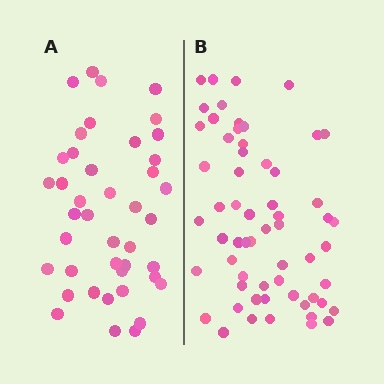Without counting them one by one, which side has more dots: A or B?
Region B (the right region) has more dots.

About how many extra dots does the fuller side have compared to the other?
Region B has approximately 20 more dots than region A.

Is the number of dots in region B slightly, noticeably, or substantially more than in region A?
Region B has noticeably more, but not dramatically so. The ratio is roughly 1.4 to 1.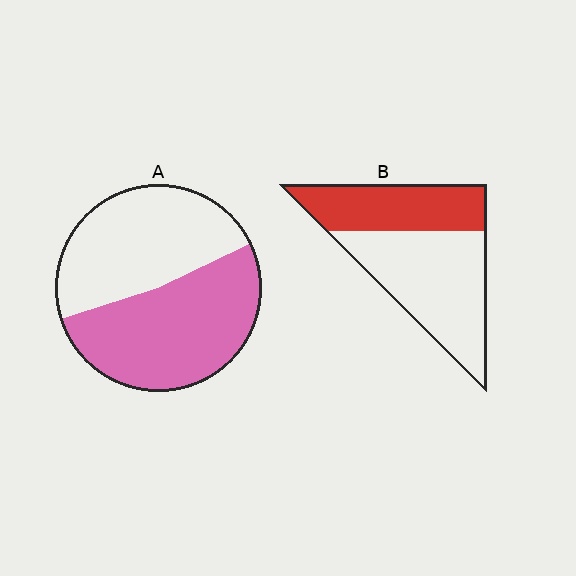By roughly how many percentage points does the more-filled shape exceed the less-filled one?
By roughly 10 percentage points (A over B).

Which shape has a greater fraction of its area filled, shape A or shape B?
Shape A.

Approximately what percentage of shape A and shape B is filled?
A is approximately 50% and B is approximately 40%.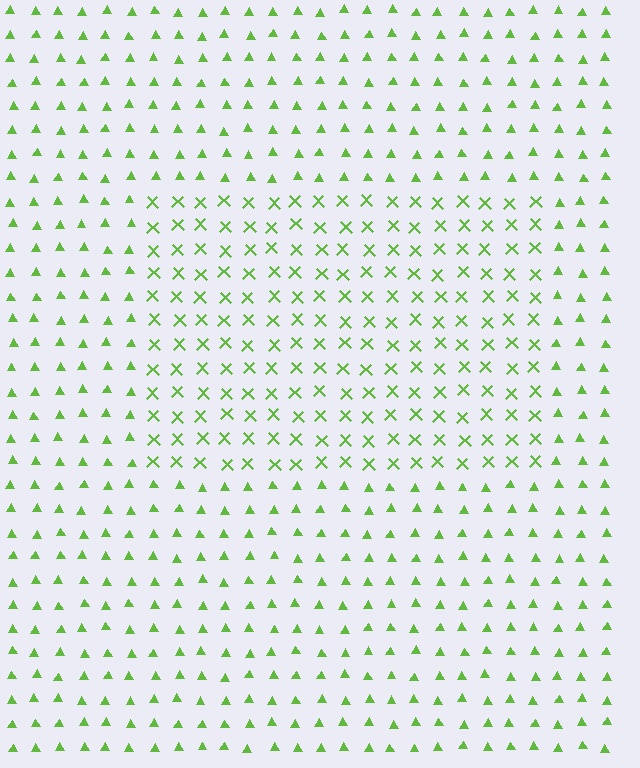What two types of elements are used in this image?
The image uses X marks inside the rectangle region and triangles outside it.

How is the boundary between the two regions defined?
The boundary is defined by a change in element shape: X marks inside vs. triangles outside. All elements share the same color and spacing.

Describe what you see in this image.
The image is filled with small lime elements arranged in a uniform grid. A rectangle-shaped region contains X marks, while the surrounding area contains triangles. The boundary is defined purely by the change in element shape.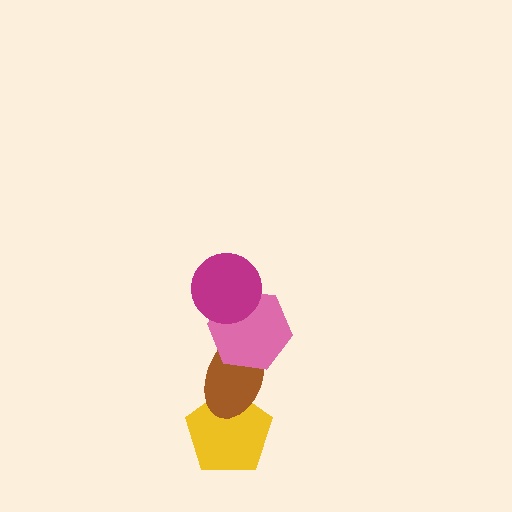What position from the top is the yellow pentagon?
The yellow pentagon is 4th from the top.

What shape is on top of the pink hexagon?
The magenta circle is on top of the pink hexagon.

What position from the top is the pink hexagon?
The pink hexagon is 2nd from the top.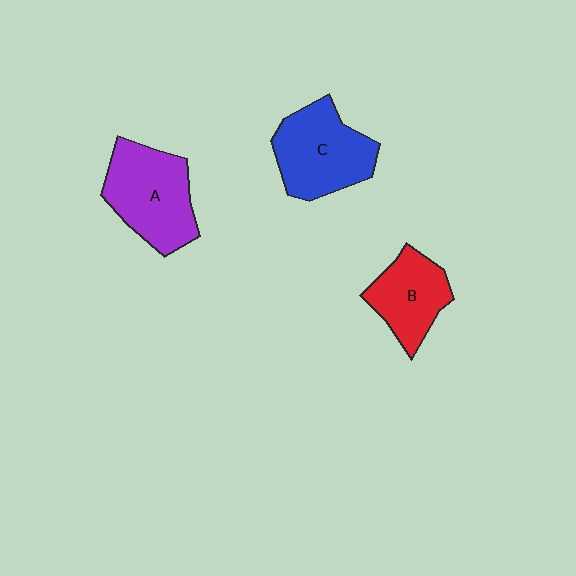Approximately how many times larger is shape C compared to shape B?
Approximately 1.3 times.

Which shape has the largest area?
Shape A (purple).